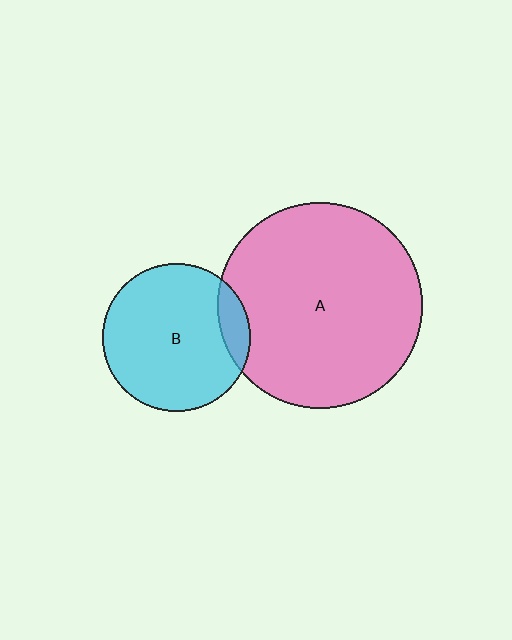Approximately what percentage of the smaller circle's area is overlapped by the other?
Approximately 10%.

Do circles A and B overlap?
Yes.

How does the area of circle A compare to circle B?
Approximately 1.9 times.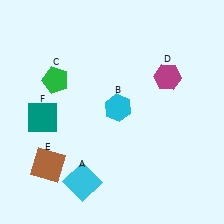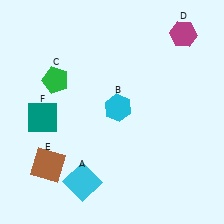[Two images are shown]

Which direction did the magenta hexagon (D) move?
The magenta hexagon (D) moved up.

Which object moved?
The magenta hexagon (D) moved up.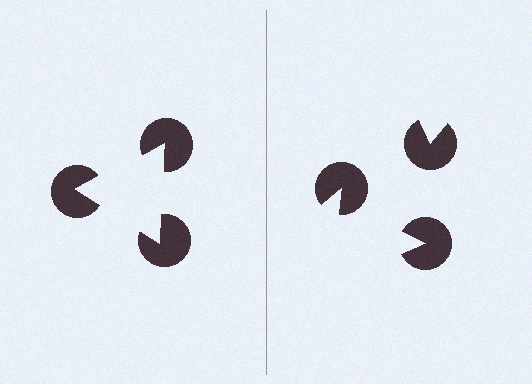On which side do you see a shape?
An illusory triangle appears on the left side. On the right side the wedge cuts are rotated, so no coherent shape forms.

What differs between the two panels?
The pac-man discs are positioned identically on both sides; only the wedge orientations differ. On the left they align to a triangle; on the right they are misaligned.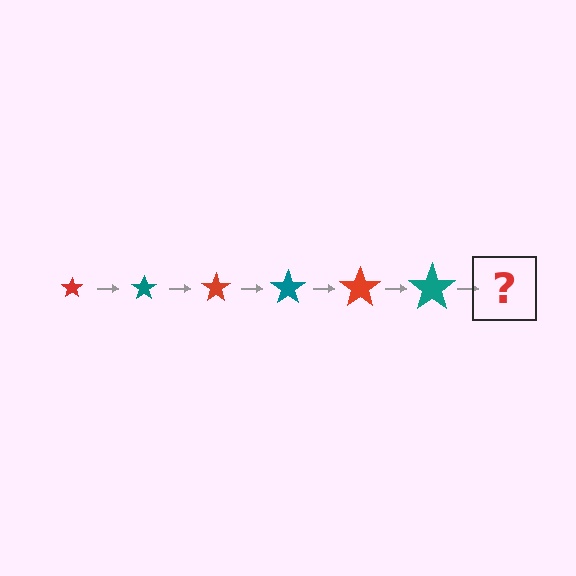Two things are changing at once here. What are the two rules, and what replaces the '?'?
The two rules are that the star grows larger each step and the color cycles through red and teal. The '?' should be a red star, larger than the previous one.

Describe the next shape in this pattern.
It should be a red star, larger than the previous one.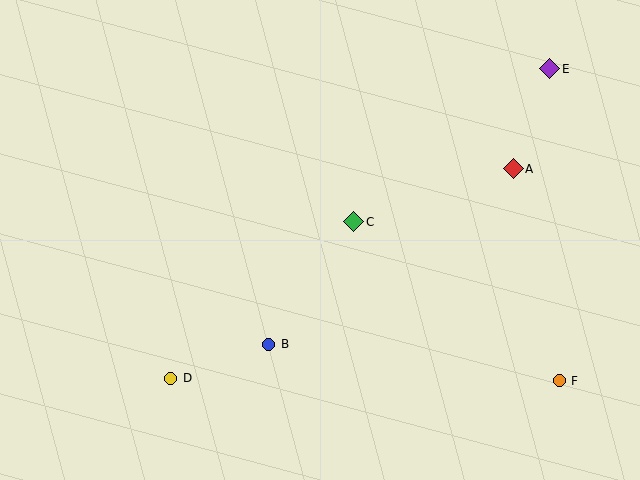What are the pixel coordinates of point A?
Point A is at (513, 169).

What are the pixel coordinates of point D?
Point D is at (171, 378).